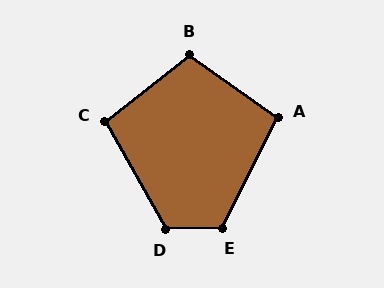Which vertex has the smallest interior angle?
A, at approximately 99 degrees.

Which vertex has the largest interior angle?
E, at approximately 118 degrees.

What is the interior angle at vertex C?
Approximately 99 degrees (obtuse).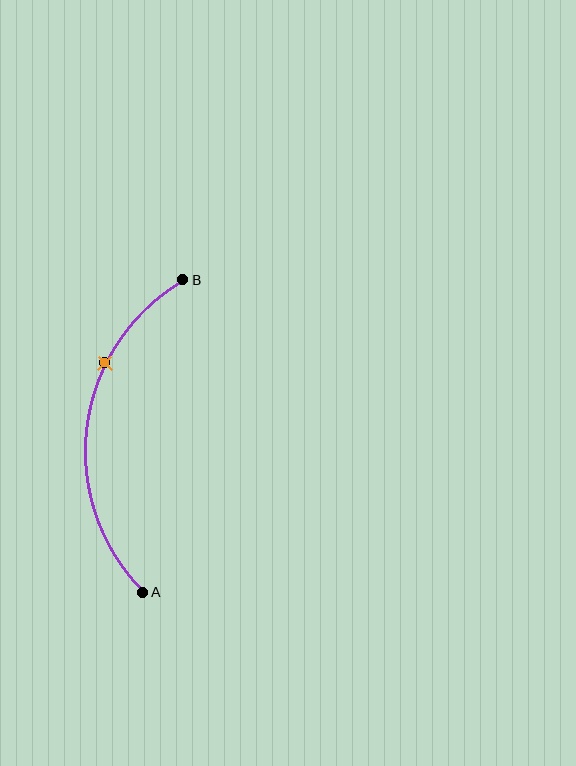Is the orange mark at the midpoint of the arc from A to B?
No. The orange mark lies on the arc but is closer to endpoint B. The arc midpoint would be at the point on the curve equidistant along the arc from both A and B.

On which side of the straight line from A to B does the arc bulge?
The arc bulges to the left of the straight line connecting A and B.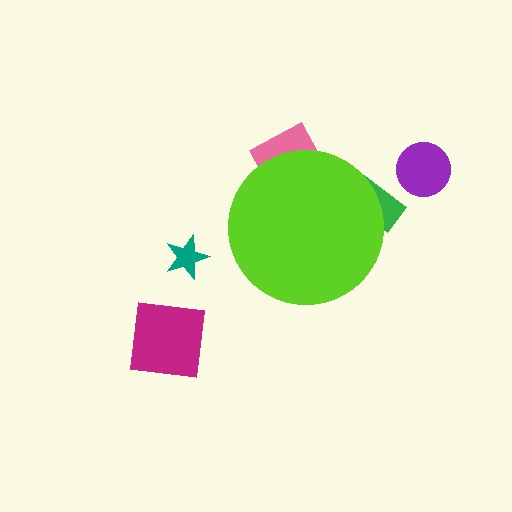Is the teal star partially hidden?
No, the teal star is fully visible.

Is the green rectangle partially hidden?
Yes, the green rectangle is partially hidden behind the lime circle.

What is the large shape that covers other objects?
A lime circle.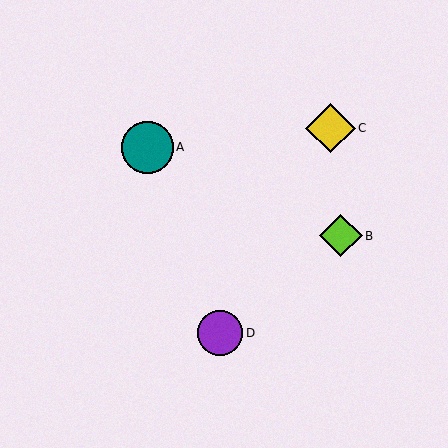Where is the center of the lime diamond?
The center of the lime diamond is at (341, 236).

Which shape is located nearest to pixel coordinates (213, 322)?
The purple circle (labeled D) at (220, 333) is nearest to that location.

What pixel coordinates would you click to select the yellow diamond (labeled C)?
Click at (331, 128) to select the yellow diamond C.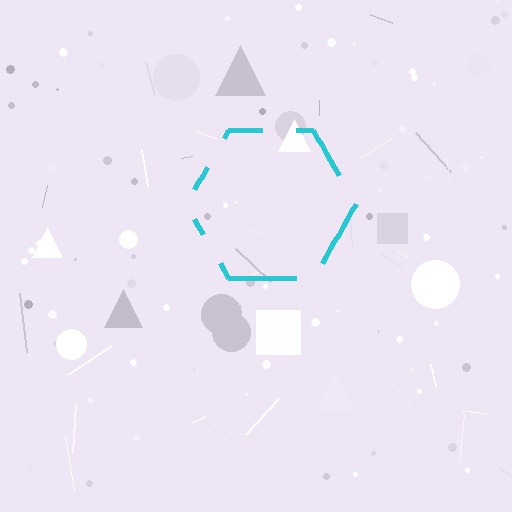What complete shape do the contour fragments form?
The contour fragments form a hexagon.